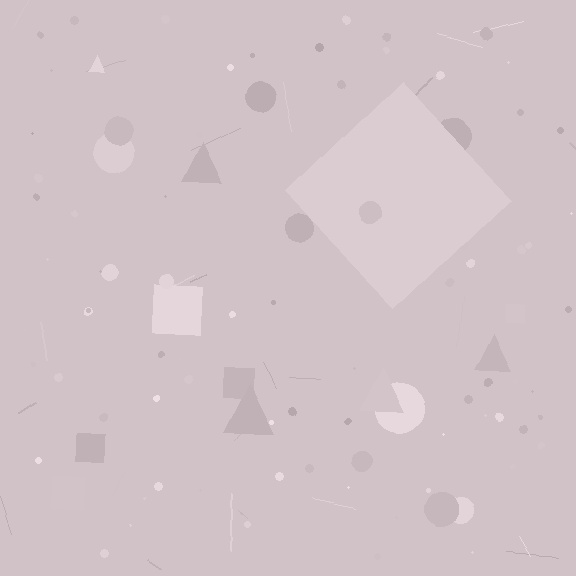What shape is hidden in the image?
A diamond is hidden in the image.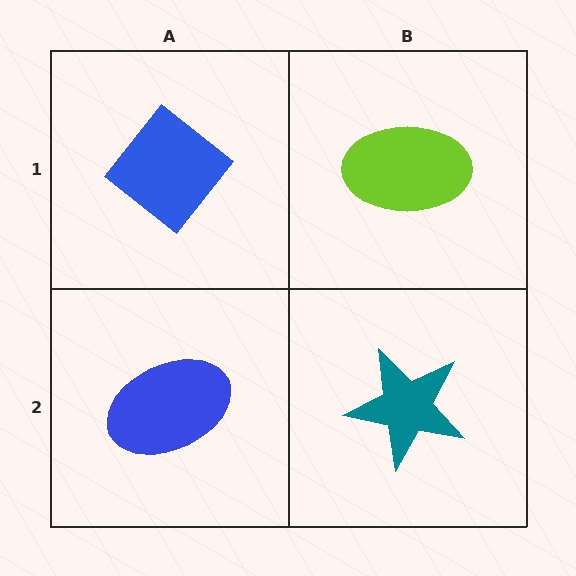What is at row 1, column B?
A lime ellipse.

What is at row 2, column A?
A blue ellipse.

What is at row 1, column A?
A blue diamond.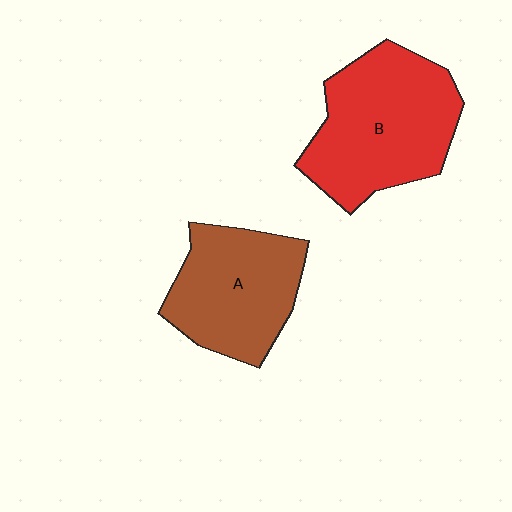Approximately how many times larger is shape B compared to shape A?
Approximately 1.3 times.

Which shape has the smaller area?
Shape A (brown).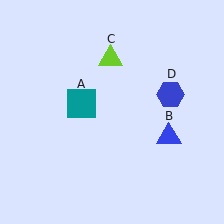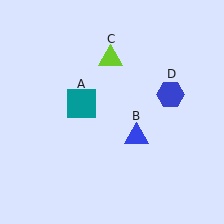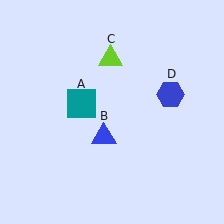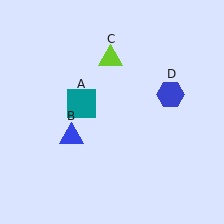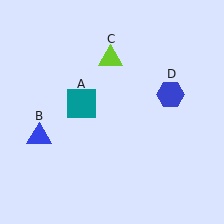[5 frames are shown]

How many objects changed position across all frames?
1 object changed position: blue triangle (object B).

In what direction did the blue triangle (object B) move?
The blue triangle (object B) moved left.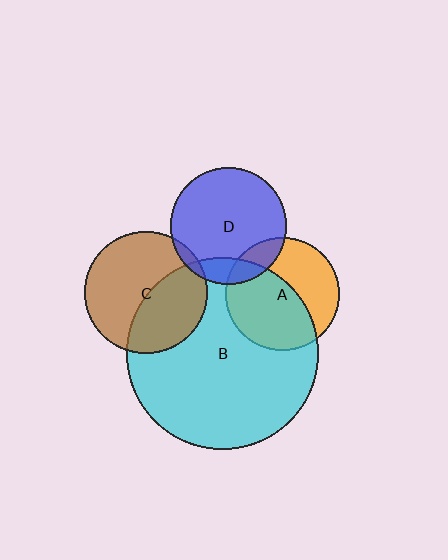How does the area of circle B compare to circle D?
Approximately 2.7 times.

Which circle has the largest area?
Circle B (cyan).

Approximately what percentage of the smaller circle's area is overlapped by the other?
Approximately 15%.